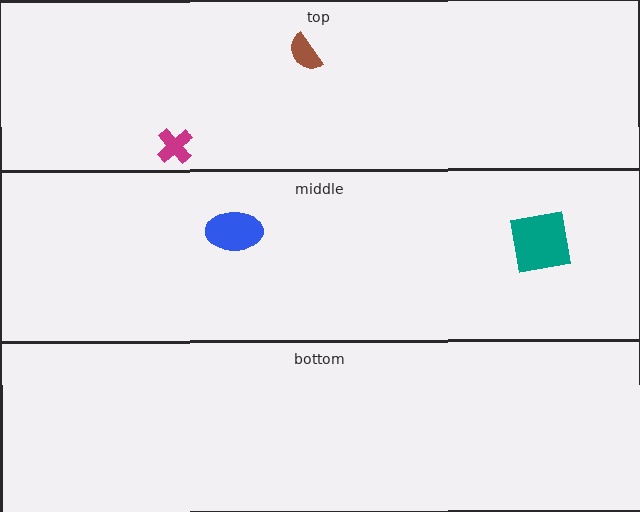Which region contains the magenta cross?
The top region.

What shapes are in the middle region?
The teal square, the blue ellipse.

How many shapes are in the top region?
2.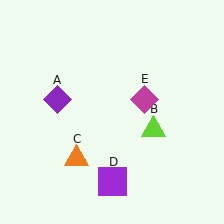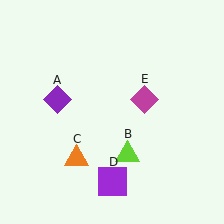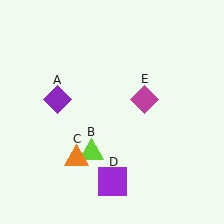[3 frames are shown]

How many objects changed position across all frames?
1 object changed position: lime triangle (object B).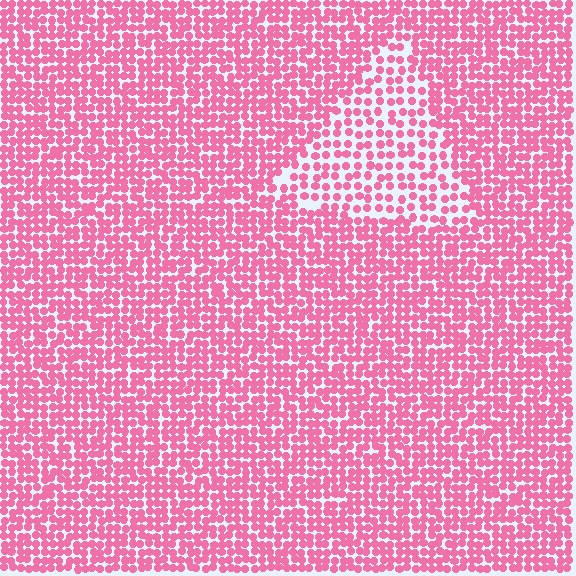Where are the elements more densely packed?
The elements are more densely packed outside the triangle boundary.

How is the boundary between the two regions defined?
The boundary is defined by a change in element density (approximately 1.8x ratio). All elements are the same color, size, and shape.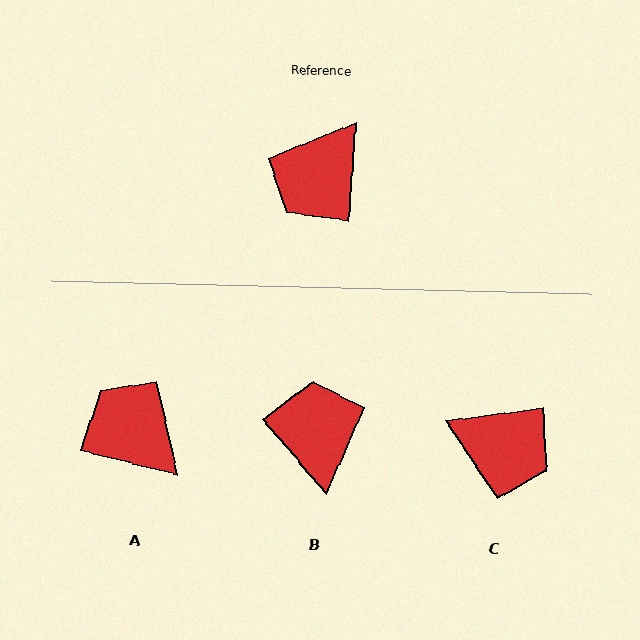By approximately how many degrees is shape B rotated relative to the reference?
Approximately 136 degrees clockwise.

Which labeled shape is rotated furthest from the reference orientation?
B, about 136 degrees away.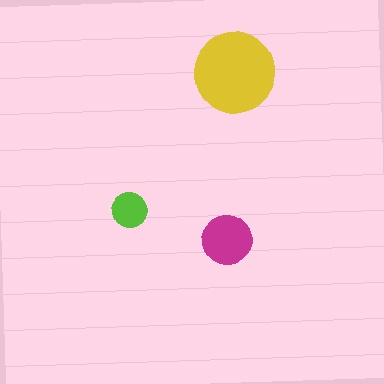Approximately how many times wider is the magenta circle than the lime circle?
About 1.5 times wider.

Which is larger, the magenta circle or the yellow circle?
The yellow one.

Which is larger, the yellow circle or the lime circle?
The yellow one.